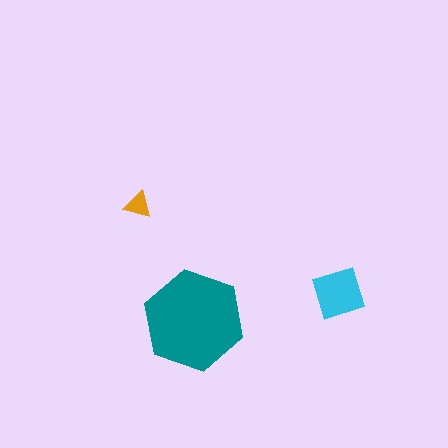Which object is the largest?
The teal hexagon.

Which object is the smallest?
The orange triangle.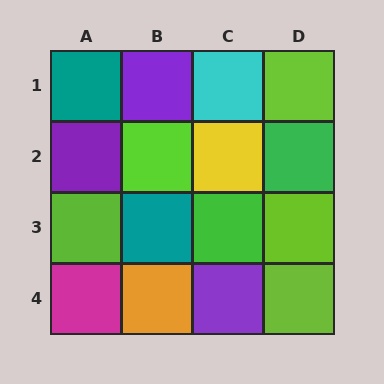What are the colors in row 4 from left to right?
Magenta, orange, purple, lime.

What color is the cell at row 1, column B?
Purple.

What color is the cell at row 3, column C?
Green.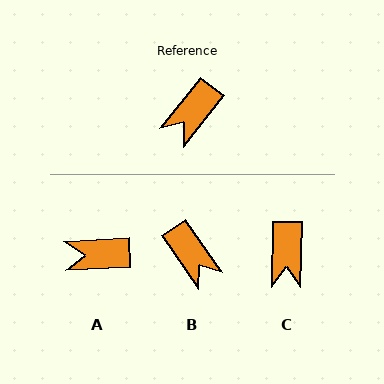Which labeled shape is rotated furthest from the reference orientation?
B, about 73 degrees away.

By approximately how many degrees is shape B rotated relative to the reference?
Approximately 73 degrees counter-clockwise.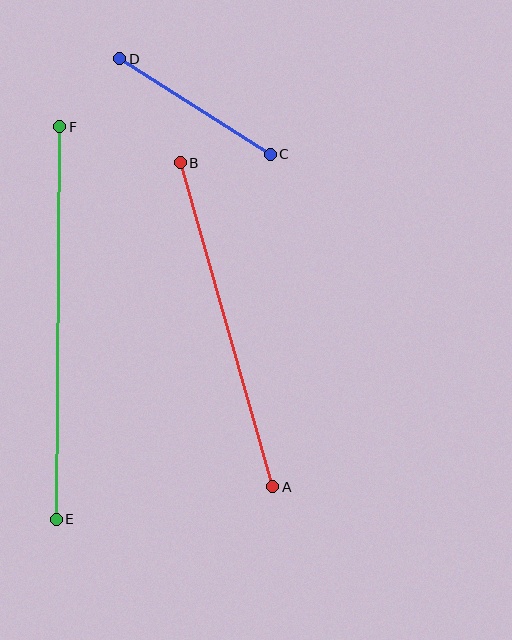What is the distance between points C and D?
The distance is approximately 178 pixels.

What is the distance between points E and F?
The distance is approximately 392 pixels.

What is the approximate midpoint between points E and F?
The midpoint is at approximately (58, 323) pixels.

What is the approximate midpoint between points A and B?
The midpoint is at approximately (227, 325) pixels.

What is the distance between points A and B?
The distance is approximately 337 pixels.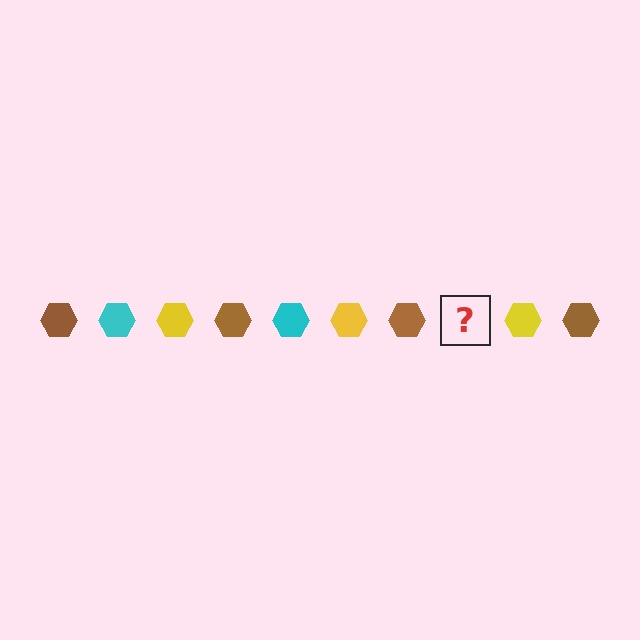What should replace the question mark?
The question mark should be replaced with a cyan hexagon.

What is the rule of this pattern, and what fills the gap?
The rule is that the pattern cycles through brown, cyan, yellow hexagons. The gap should be filled with a cyan hexagon.